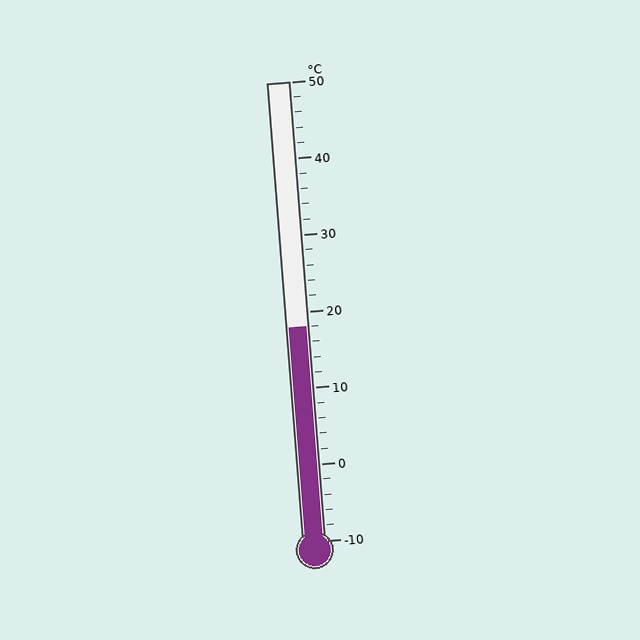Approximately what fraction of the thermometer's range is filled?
The thermometer is filled to approximately 45% of its range.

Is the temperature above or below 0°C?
The temperature is above 0°C.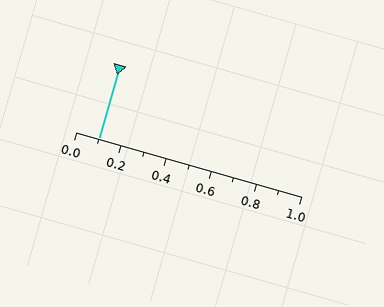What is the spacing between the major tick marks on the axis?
The major ticks are spaced 0.2 apart.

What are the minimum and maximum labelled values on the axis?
The axis runs from 0.0 to 1.0.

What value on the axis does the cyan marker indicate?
The marker indicates approximately 0.1.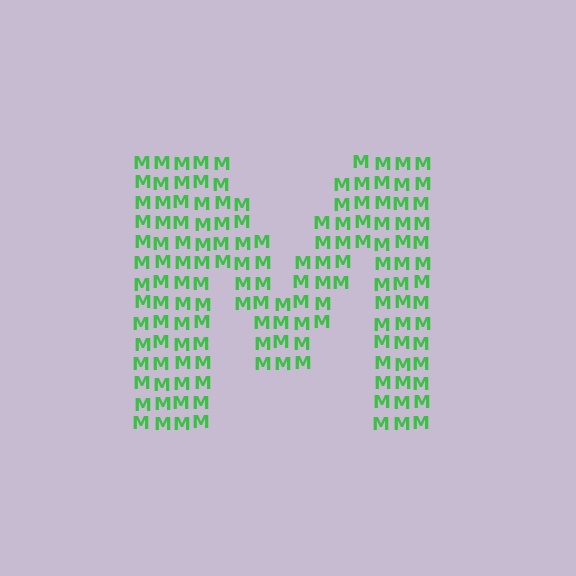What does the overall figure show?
The overall figure shows the letter M.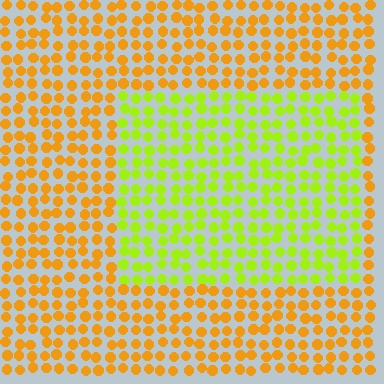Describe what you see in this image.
The image is filled with small orange elements in a uniform arrangement. A rectangle-shaped region is visible where the elements are tinted to a slightly different hue, forming a subtle color boundary.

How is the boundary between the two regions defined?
The boundary is defined purely by a slight shift in hue (about 45 degrees). Spacing, size, and orientation are identical on both sides.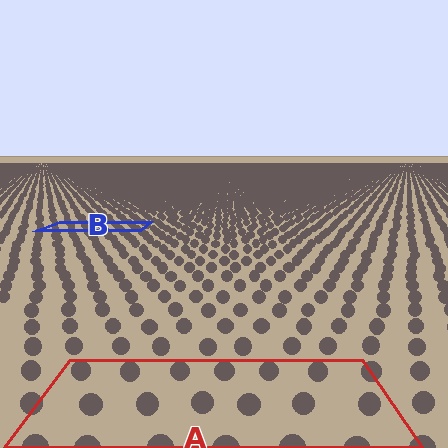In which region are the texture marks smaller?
The texture marks are smaller in region B, because it is farther away.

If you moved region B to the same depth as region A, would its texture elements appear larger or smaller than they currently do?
They would appear larger. At a closer depth, the same texture elements are projected at a bigger on-screen size.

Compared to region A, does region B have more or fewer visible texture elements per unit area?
Region B has more texture elements per unit area — they are packed more densely because it is farther away.